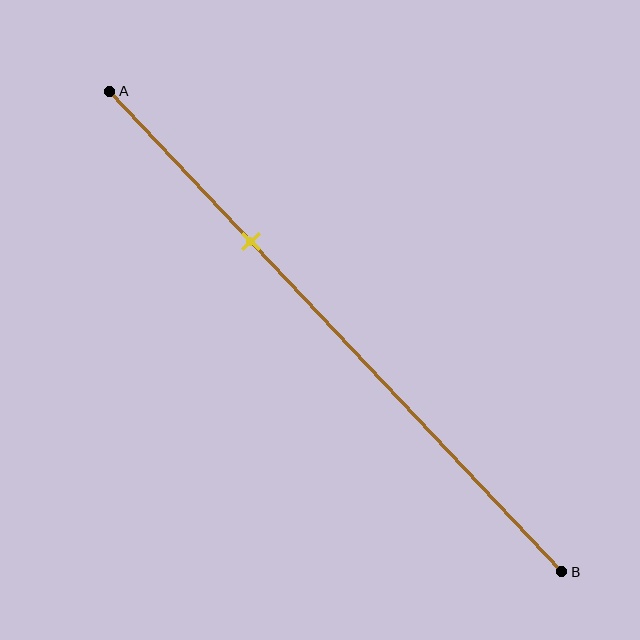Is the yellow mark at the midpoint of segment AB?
No, the mark is at about 30% from A, not at the 50% midpoint.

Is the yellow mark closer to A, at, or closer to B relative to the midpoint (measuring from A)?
The yellow mark is closer to point A than the midpoint of segment AB.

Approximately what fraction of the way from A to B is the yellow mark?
The yellow mark is approximately 30% of the way from A to B.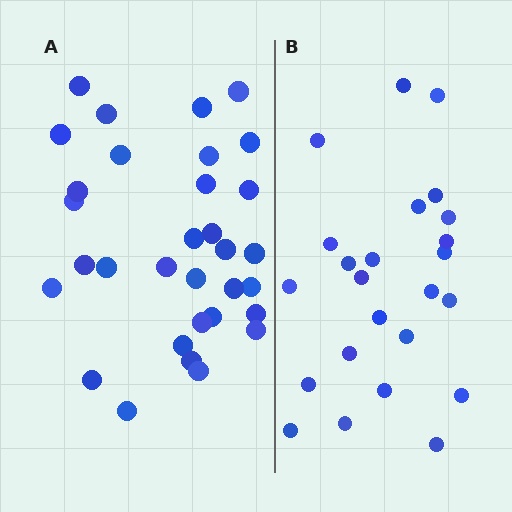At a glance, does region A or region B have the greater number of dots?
Region A (the left region) has more dots.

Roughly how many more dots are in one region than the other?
Region A has roughly 8 or so more dots than region B.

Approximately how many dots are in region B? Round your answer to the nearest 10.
About 20 dots. (The exact count is 24, which rounds to 20.)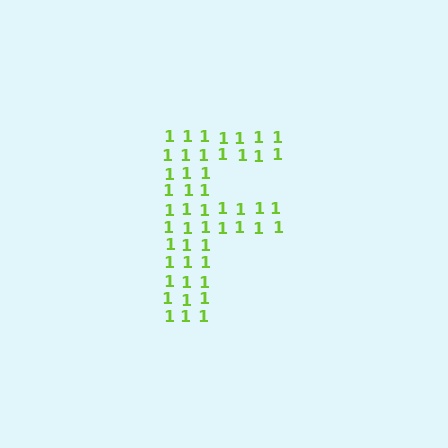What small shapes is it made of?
It is made of small digit 1's.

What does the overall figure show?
The overall figure shows the letter F.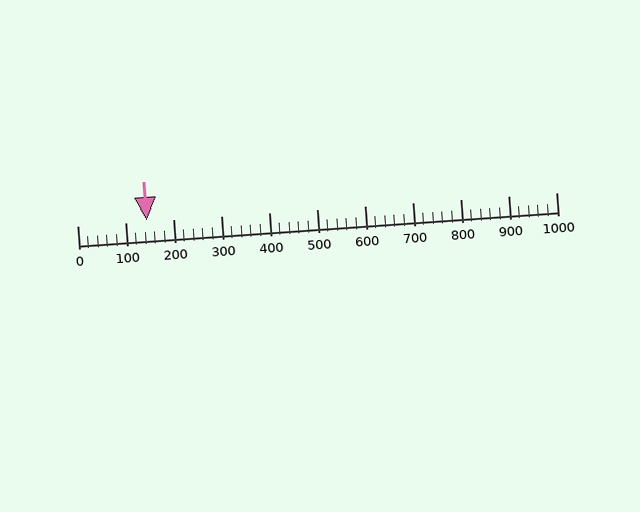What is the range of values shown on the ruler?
The ruler shows values from 0 to 1000.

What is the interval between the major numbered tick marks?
The major tick marks are spaced 100 units apart.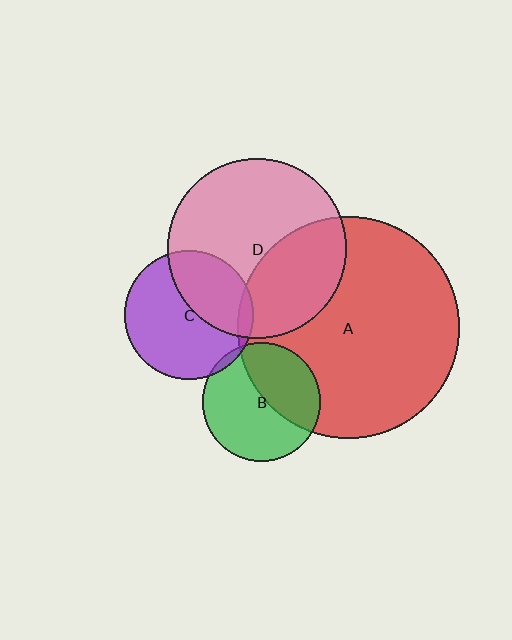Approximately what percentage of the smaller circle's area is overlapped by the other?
Approximately 35%.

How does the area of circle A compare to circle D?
Approximately 1.5 times.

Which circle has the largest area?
Circle A (red).